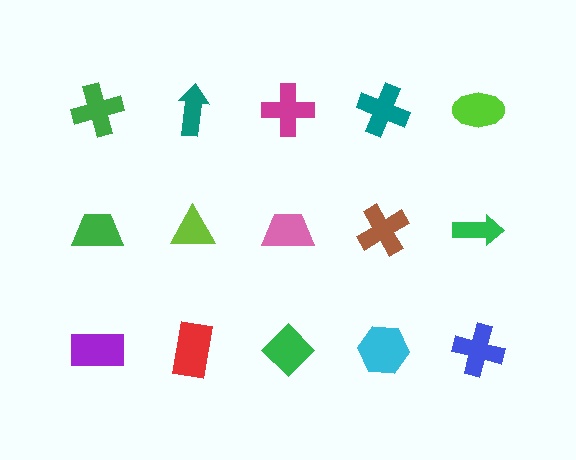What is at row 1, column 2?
A teal arrow.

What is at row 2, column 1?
A green trapezoid.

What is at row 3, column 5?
A blue cross.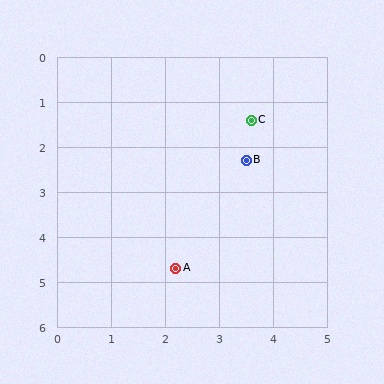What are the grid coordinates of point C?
Point C is at approximately (3.6, 1.4).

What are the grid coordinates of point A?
Point A is at approximately (2.2, 4.7).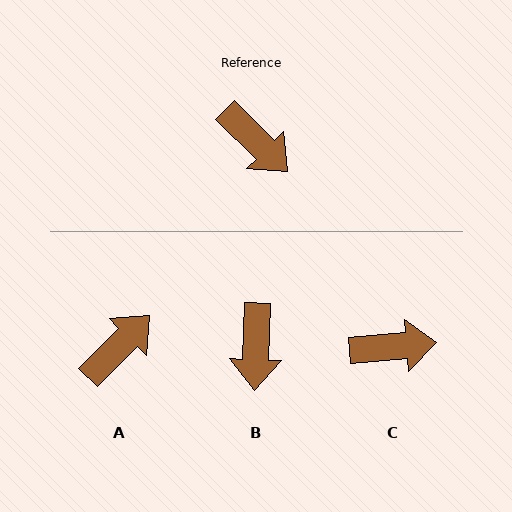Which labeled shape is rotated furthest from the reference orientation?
A, about 90 degrees away.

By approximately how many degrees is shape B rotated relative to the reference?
Approximately 47 degrees clockwise.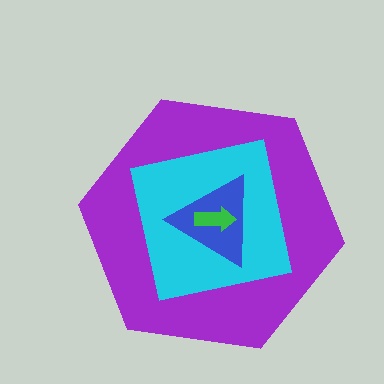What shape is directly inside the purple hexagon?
The cyan square.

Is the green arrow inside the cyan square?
Yes.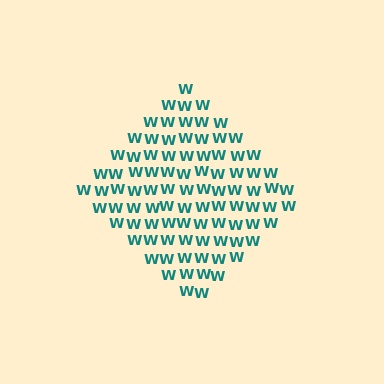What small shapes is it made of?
It is made of small letter W's.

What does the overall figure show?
The overall figure shows a diamond.